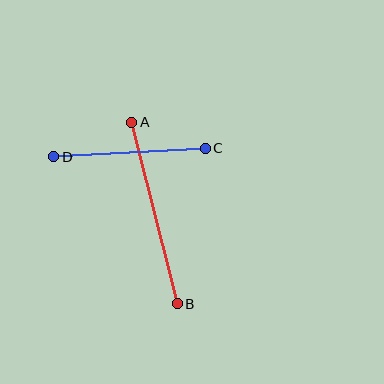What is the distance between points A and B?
The distance is approximately 187 pixels.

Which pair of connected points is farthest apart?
Points A and B are farthest apart.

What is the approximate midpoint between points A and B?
The midpoint is at approximately (155, 213) pixels.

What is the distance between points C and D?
The distance is approximately 152 pixels.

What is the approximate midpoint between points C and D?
The midpoint is at approximately (129, 153) pixels.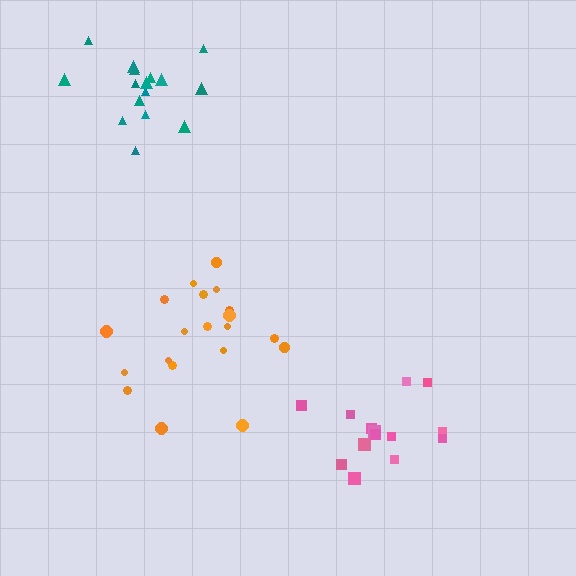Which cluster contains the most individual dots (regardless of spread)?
Orange (20).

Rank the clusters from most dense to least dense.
pink, teal, orange.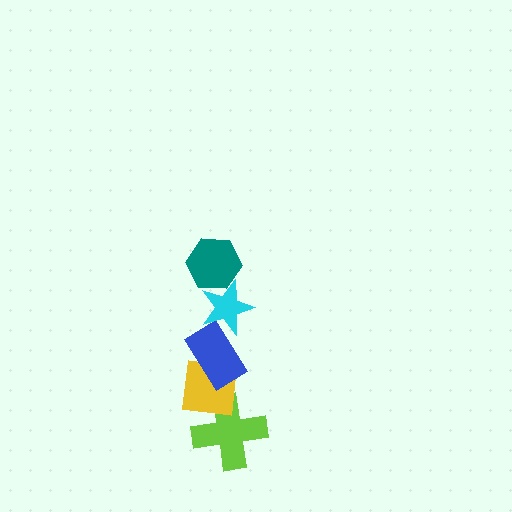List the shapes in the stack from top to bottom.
From top to bottom: the teal hexagon, the cyan star, the blue rectangle, the yellow square, the lime cross.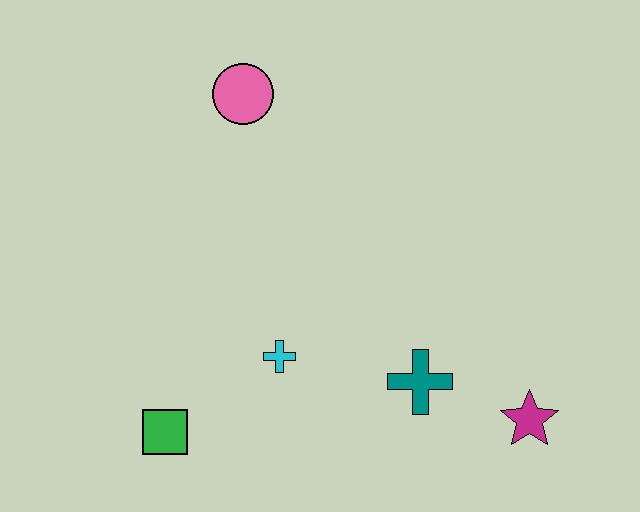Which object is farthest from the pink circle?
The magenta star is farthest from the pink circle.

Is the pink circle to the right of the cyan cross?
No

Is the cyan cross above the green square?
Yes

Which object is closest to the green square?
The cyan cross is closest to the green square.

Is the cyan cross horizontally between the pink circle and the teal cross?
Yes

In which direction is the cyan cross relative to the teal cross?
The cyan cross is to the left of the teal cross.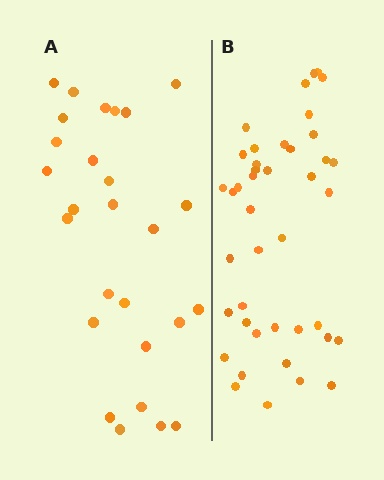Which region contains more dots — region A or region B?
Region B (the right region) has more dots.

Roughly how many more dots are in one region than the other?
Region B has approximately 15 more dots than region A.